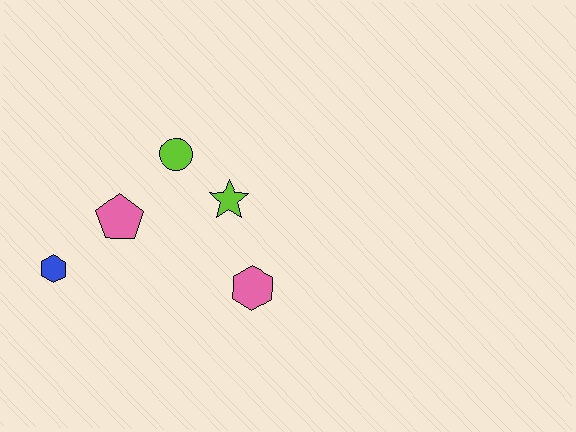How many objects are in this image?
There are 5 objects.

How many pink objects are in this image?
There are 2 pink objects.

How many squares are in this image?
There are no squares.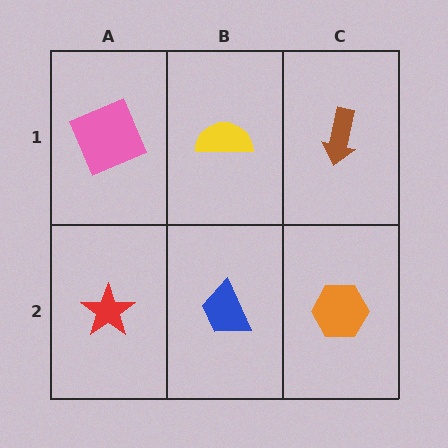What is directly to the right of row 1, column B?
A brown arrow.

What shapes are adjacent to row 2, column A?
A pink square (row 1, column A), a blue trapezoid (row 2, column B).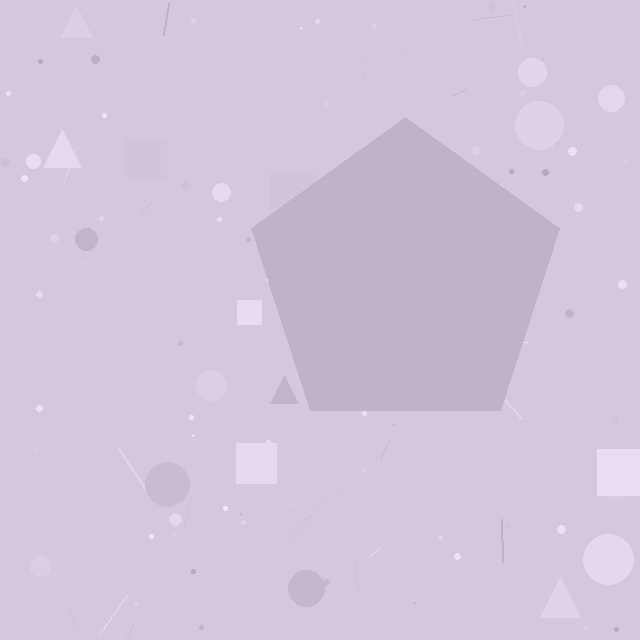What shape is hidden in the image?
A pentagon is hidden in the image.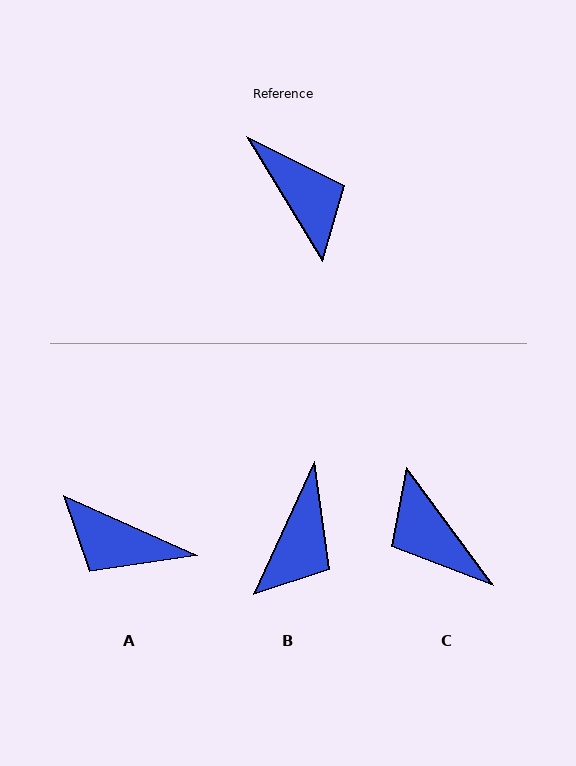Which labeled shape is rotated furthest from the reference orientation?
C, about 174 degrees away.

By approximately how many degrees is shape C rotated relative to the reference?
Approximately 174 degrees clockwise.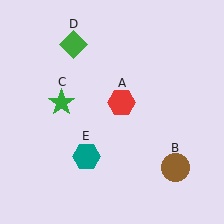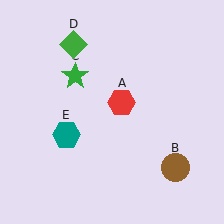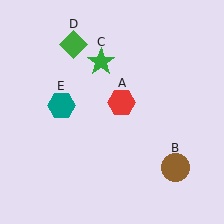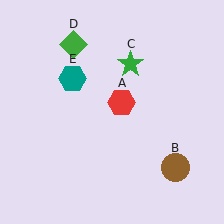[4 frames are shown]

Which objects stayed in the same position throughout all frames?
Red hexagon (object A) and brown circle (object B) and green diamond (object D) remained stationary.